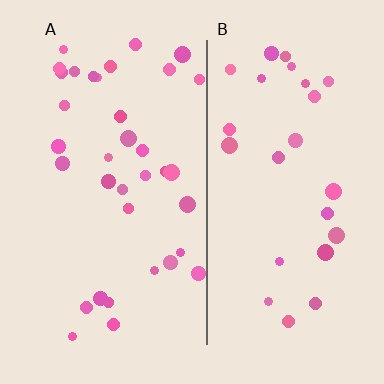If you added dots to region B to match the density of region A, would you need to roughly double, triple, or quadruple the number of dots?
Approximately double.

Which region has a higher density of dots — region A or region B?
A (the left).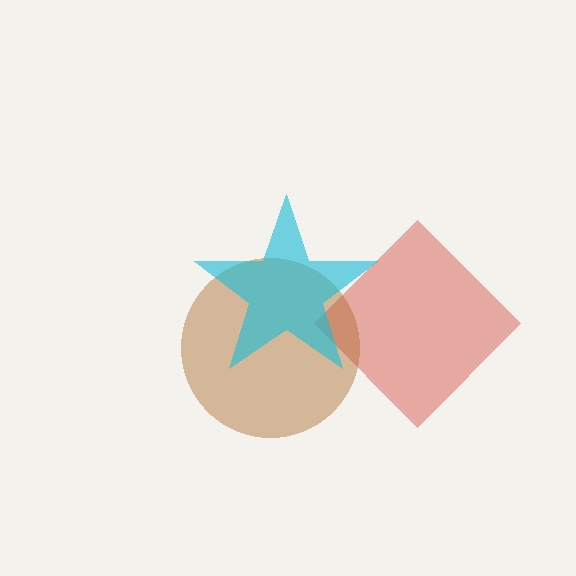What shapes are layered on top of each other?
The layered shapes are: a red diamond, a brown circle, a cyan star.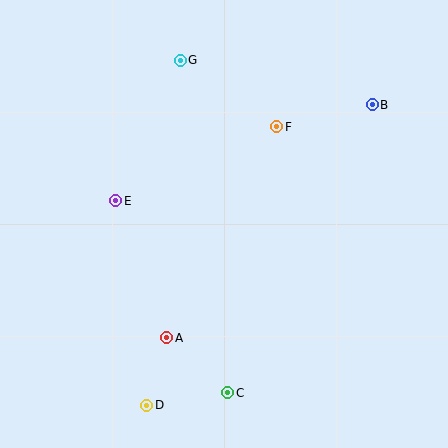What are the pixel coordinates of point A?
Point A is at (167, 338).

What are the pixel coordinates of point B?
Point B is at (372, 105).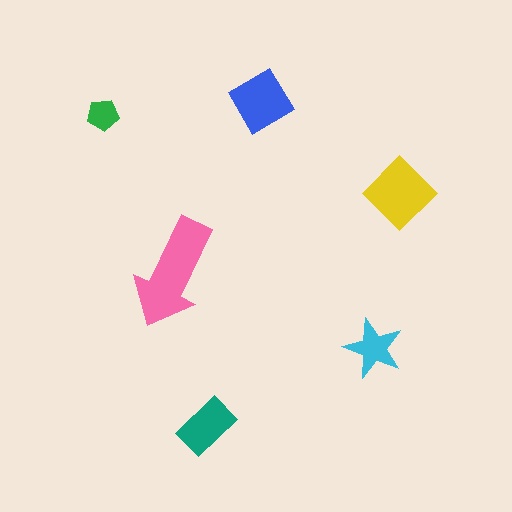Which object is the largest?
The pink arrow.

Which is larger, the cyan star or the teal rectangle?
The teal rectangle.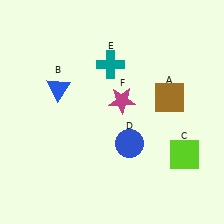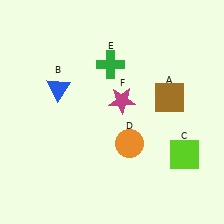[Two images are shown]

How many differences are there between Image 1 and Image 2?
There are 2 differences between the two images.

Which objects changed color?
D changed from blue to orange. E changed from teal to green.